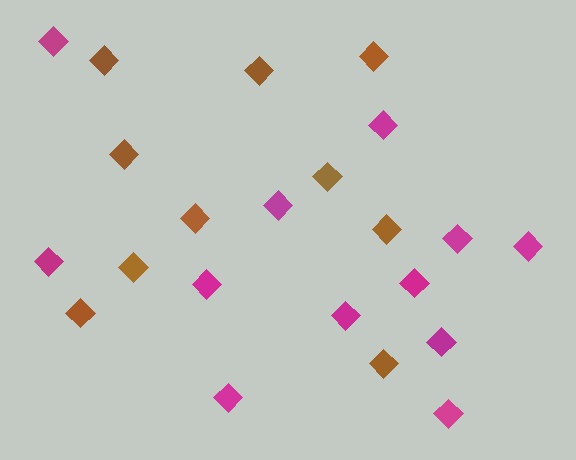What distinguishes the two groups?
There are 2 groups: one group of brown diamonds (10) and one group of magenta diamonds (12).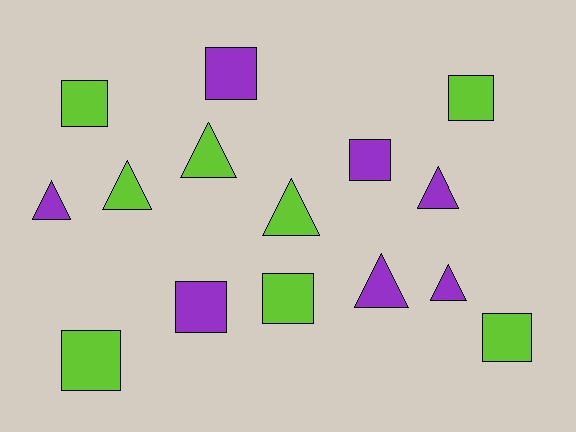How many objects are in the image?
There are 15 objects.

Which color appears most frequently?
Lime, with 8 objects.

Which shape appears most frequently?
Square, with 8 objects.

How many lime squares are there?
There are 5 lime squares.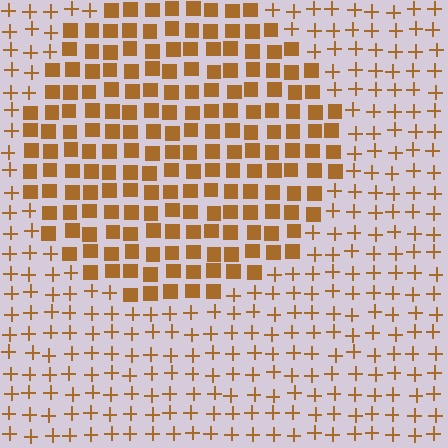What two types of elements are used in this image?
The image uses squares inside the circle region and plus signs outside it.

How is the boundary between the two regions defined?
The boundary is defined by a change in element shape: squares inside vs. plus signs outside. All elements share the same color and spacing.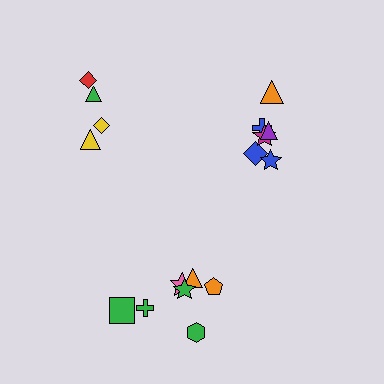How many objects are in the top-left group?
There are 4 objects.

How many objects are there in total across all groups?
There are 17 objects.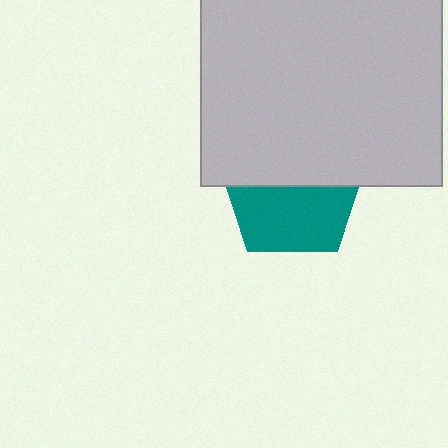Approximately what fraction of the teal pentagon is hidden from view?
Roughly 49% of the teal pentagon is hidden behind the light gray rectangle.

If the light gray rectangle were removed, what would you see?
You would see the complete teal pentagon.